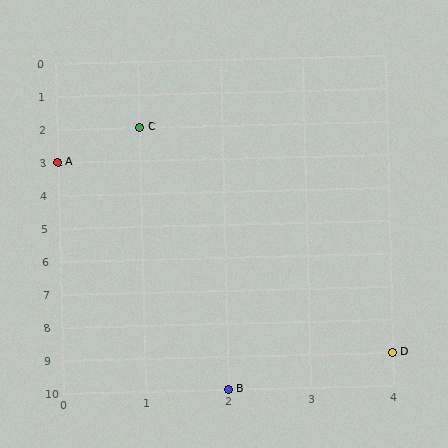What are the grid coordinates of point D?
Point D is at grid coordinates (4, 9).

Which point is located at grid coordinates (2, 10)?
Point B is at (2, 10).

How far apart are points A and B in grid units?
Points A and B are 2 columns and 7 rows apart (about 7.3 grid units diagonally).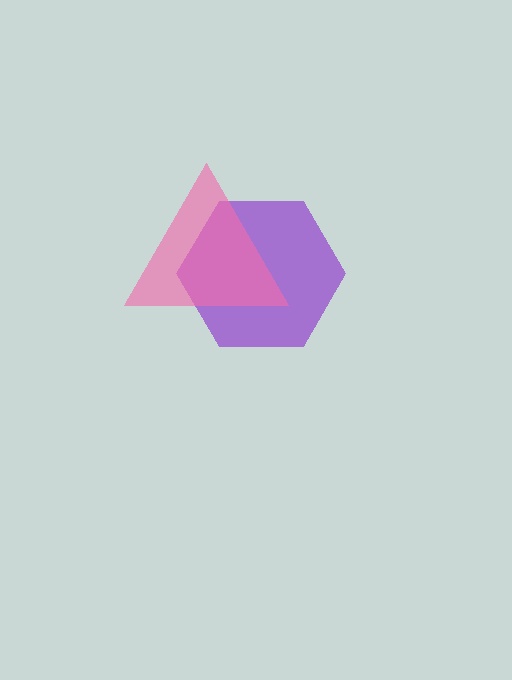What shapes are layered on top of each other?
The layered shapes are: a purple hexagon, a pink triangle.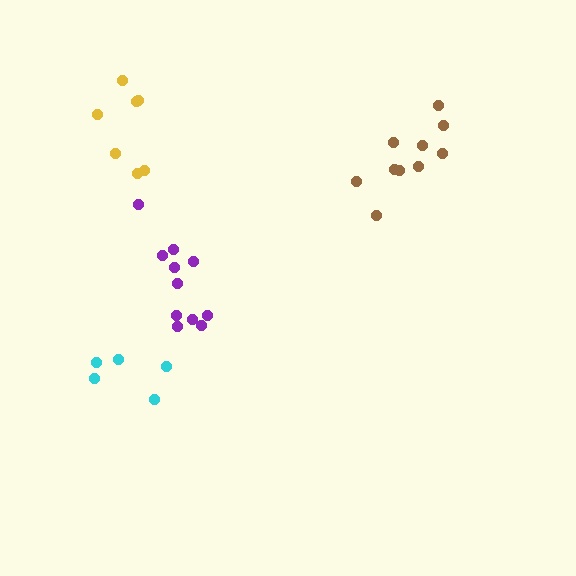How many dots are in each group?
Group 1: 11 dots, Group 2: 5 dots, Group 3: 10 dots, Group 4: 7 dots (33 total).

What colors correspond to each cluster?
The clusters are colored: purple, cyan, brown, yellow.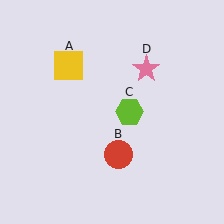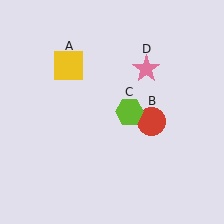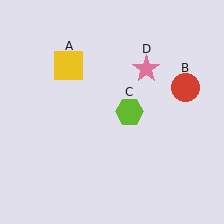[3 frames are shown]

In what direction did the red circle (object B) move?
The red circle (object B) moved up and to the right.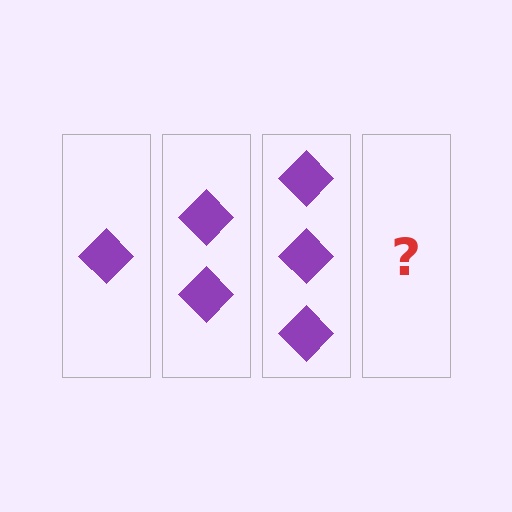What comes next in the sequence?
The next element should be 4 diamonds.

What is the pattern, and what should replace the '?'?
The pattern is that each step adds one more diamond. The '?' should be 4 diamonds.